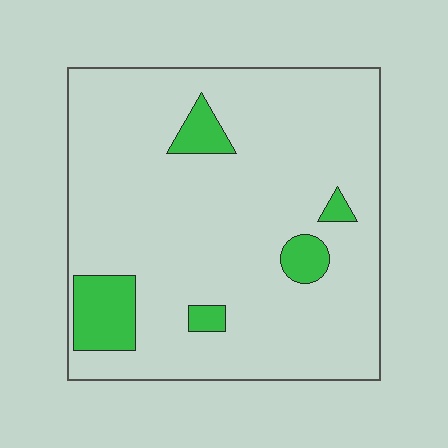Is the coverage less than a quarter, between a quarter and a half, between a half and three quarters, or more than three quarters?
Less than a quarter.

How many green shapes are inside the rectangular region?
5.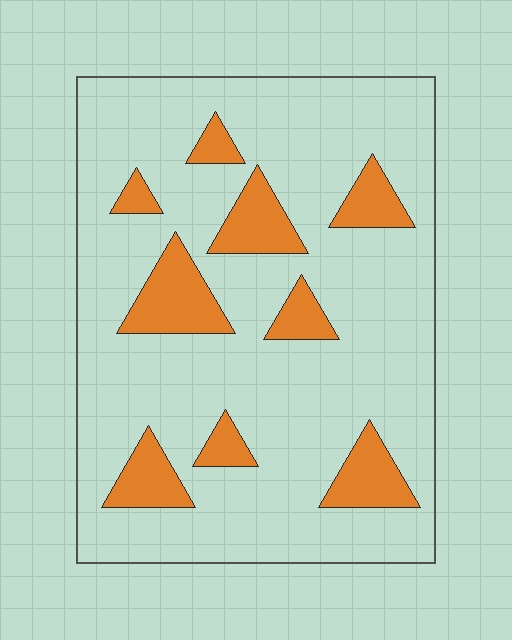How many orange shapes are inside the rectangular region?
9.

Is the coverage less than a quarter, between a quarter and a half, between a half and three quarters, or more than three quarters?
Less than a quarter.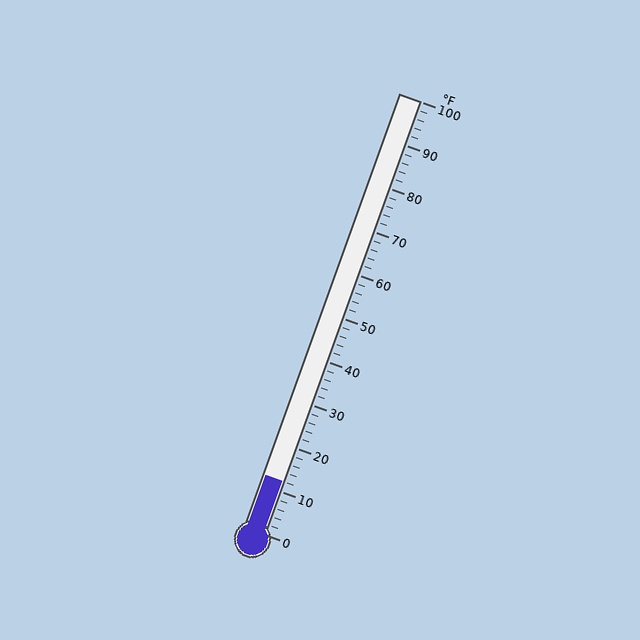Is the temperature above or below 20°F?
The temperature is below 20°F.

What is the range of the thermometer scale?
The thermometer scale ranges from 0°F to 100°F.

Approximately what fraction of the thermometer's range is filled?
The thermometer is filled to approximately 10% of its range.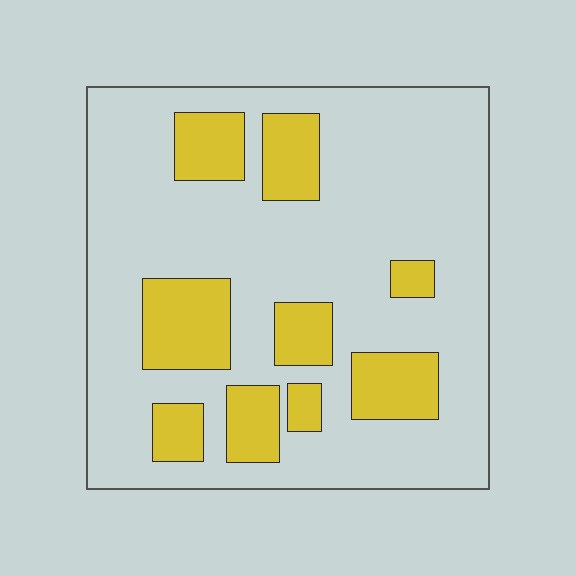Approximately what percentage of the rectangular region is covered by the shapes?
Approximately 25%.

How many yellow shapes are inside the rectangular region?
9.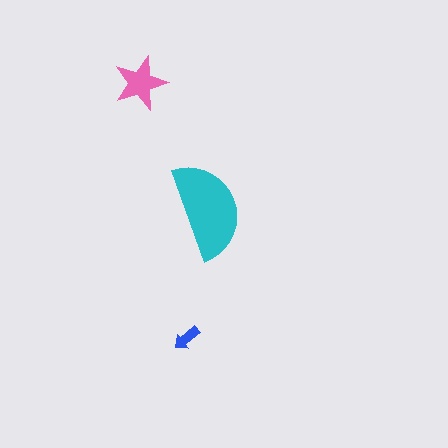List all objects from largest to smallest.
The cyan semicircle, the pink star, the blue arrow.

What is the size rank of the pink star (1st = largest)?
2nd.